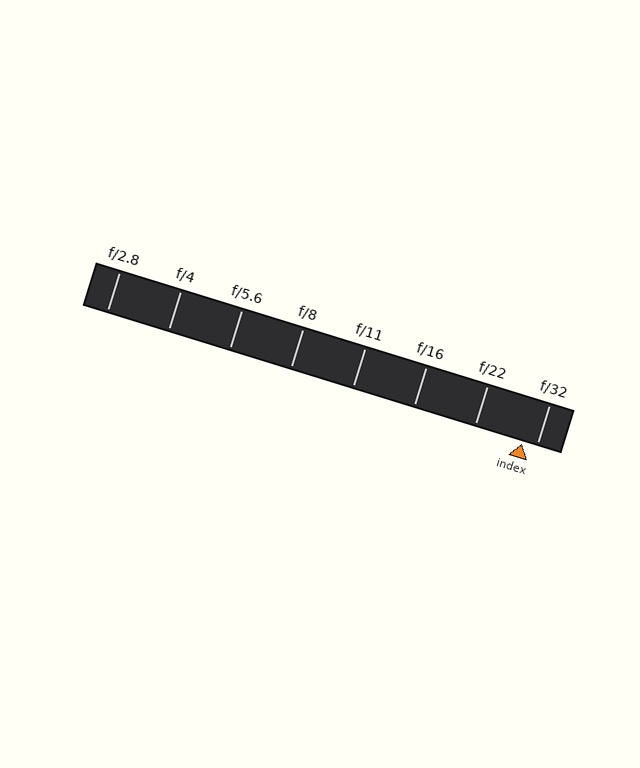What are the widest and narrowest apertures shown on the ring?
The widest aperture shown is f/2.8 and the narrowest is f/32.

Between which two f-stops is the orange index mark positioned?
The index mark is between f/22 and f/32.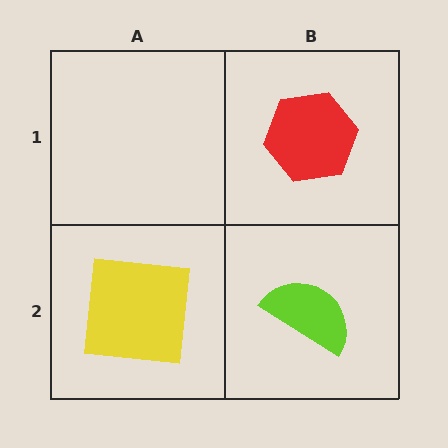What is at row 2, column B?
A lime semicircle.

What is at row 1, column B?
A red hexagon.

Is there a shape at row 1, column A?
No, that cell is empty.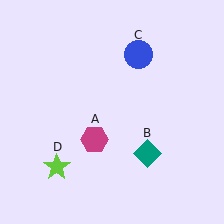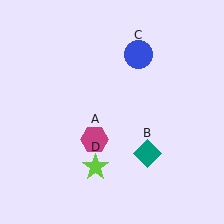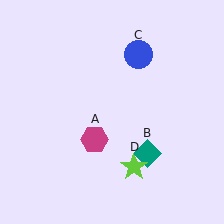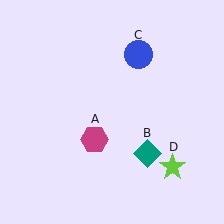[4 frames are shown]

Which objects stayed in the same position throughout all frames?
Magenta hexagon (object A) and teal diamond (object B) and blue circle (object C) remained stationary.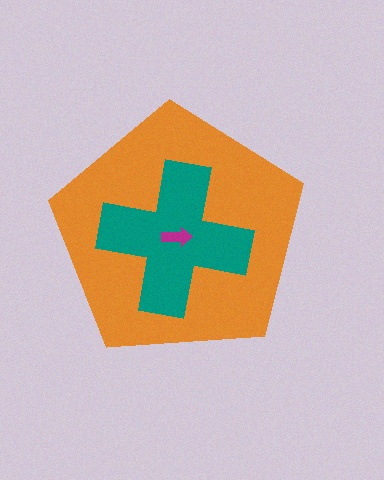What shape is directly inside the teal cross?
The magenta arrow.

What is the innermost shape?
The magenta arrow.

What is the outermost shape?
The orange pentagon.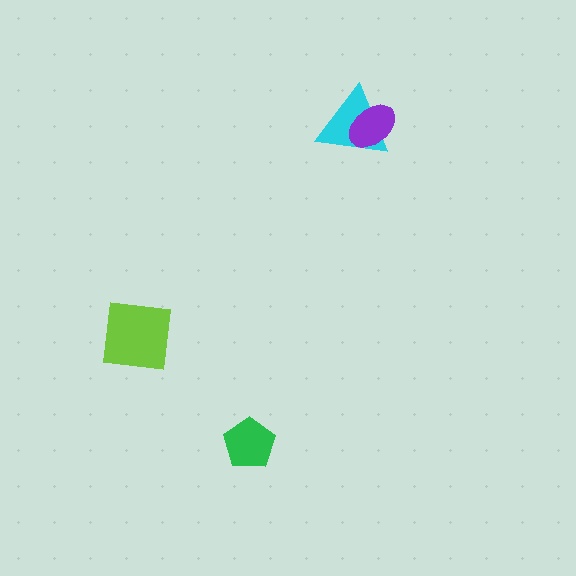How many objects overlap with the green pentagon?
0 objects overlap with the green pentagon.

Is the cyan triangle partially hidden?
Yes, it is partially covered by another shape.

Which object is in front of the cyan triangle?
The purple ellipse is in front of the cyan triangle.